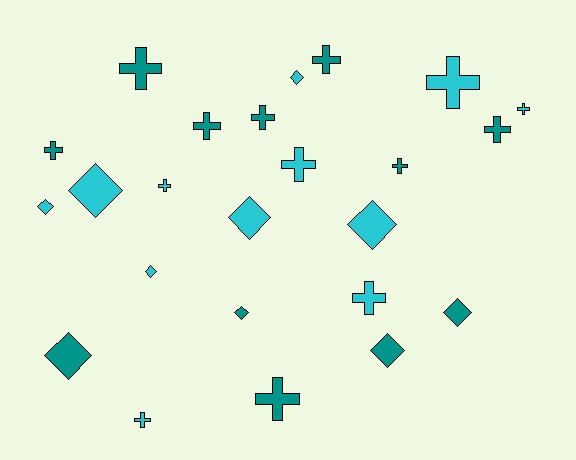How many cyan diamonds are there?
There are 6 cyan diamonds.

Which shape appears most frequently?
Cross, with 14 objects.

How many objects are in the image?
There are 24 objects.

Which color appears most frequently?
Cyan, with 12 objects.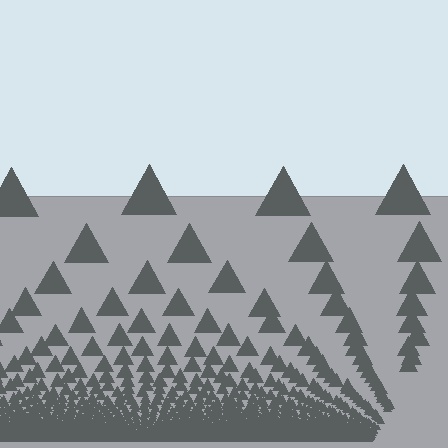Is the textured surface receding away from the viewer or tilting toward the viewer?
The surface appears to tilt toward the viewer. Texture elements get larger and sparser toward the top.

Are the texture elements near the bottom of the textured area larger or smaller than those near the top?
Smaller. The gradient is inverted — elements near the bottom are smaller and denser.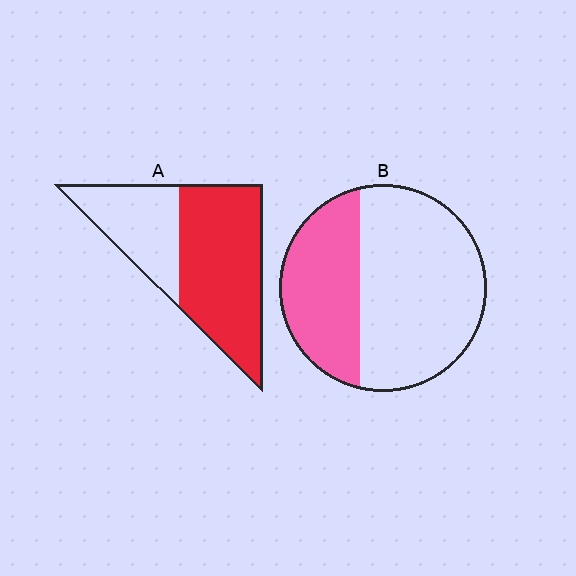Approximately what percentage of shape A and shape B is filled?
A is approximately 65% and B is approximately 35%.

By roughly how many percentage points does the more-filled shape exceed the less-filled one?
By roughly 30 percentage points (A over B).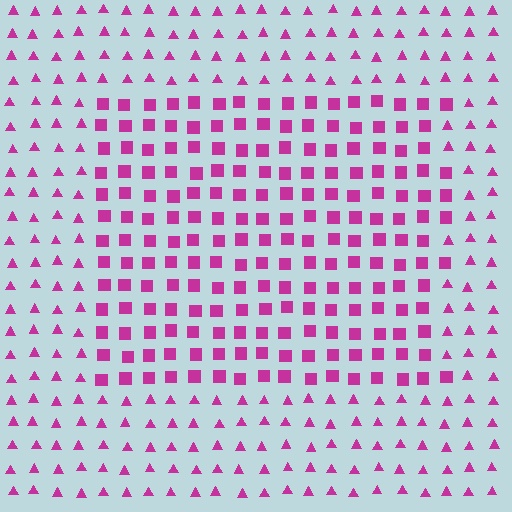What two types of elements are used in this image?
The image uses squares inside the rectangle region and triangles outside it.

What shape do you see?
I see a rectangle.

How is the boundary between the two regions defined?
The boundary is defined by a change in element shape: squares inside vs. triangles outside. All elements share the same color and spacing.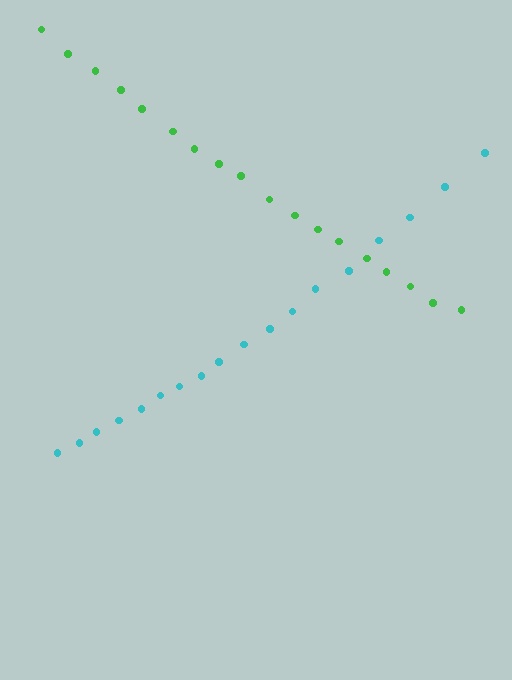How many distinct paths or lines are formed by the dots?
There are 2 distinct paths.